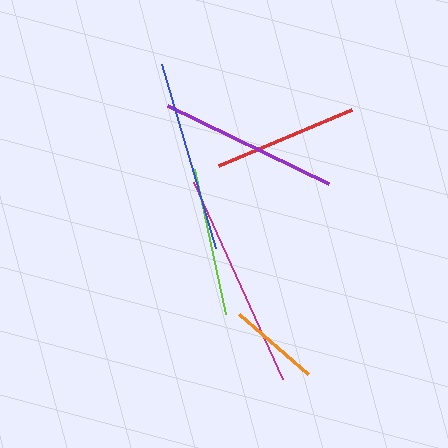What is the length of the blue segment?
The blue segment is approximately 192 pixels long.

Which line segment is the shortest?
The orange line is the shortest at approximately 91 pixels.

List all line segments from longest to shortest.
From longest to shortest: magenta, blue, purple, lime, red, orange.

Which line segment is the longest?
The magenta line is the longest at approximately 216 pixels.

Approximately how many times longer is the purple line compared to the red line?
The purple line is approximately 1.2 times the length of the red line.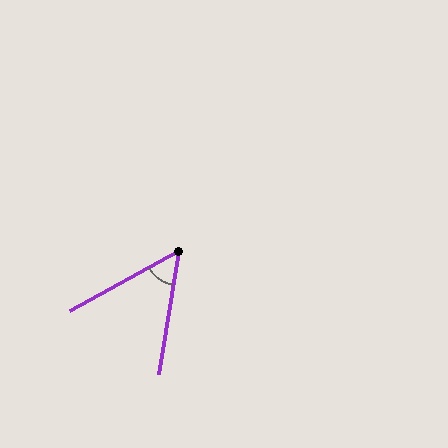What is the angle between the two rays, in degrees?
Approximately 52 degrees.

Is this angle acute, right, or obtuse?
It is acute.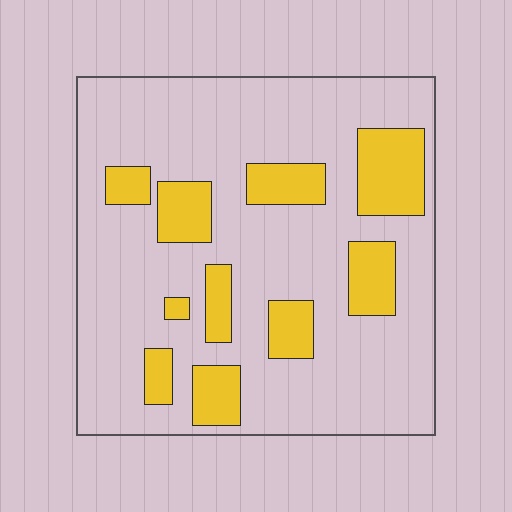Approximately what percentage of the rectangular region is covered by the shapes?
Approximately 20%.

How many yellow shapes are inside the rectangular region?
10.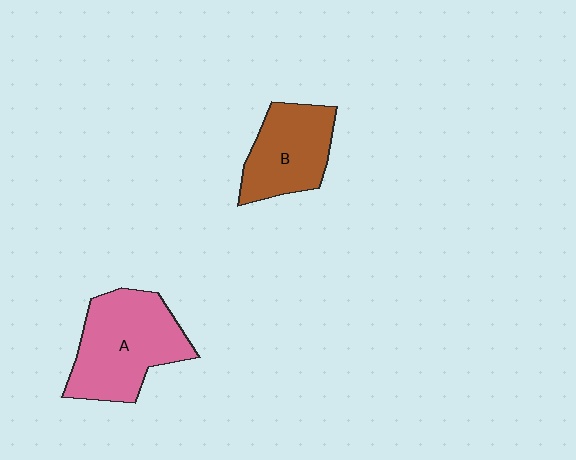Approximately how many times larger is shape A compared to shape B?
Approximately 1.4 times.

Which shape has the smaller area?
Shape B (brown).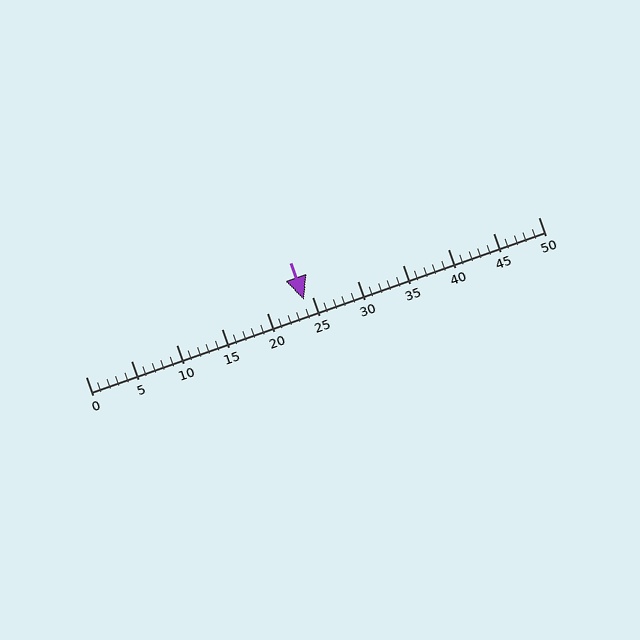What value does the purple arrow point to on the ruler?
The purple arrow points to approximately 24.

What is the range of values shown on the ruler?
The ruler shows values from 0 to 50.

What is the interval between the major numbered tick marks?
The major tick marks are spaced 5 units apart.